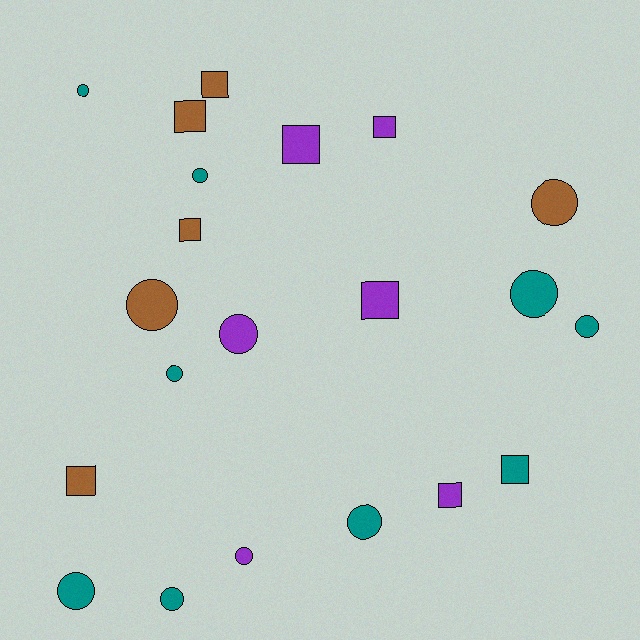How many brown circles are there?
There are 2 brown circles.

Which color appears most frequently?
Teal, with 9 objects.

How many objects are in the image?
There are 21 objects.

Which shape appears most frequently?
Circle, with 12 objects.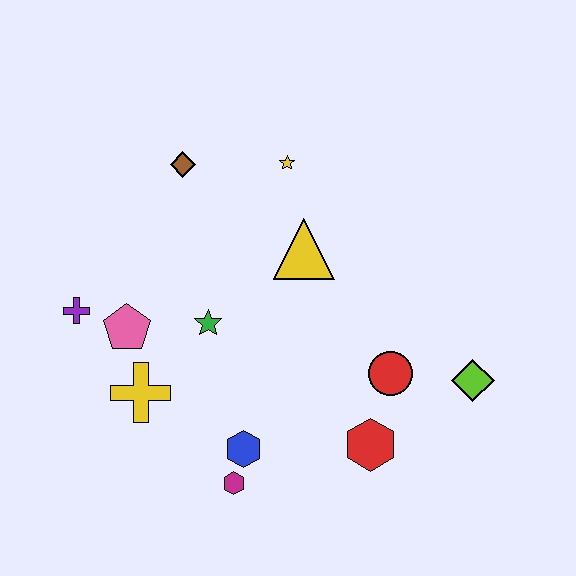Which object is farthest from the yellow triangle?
The magenta hexagon is farthest from the yellow triangle.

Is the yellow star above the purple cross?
Yes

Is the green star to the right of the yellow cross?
Yes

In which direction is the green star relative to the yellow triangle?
The green star is to the left of the yellow triangle.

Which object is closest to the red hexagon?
The red circle is closest to the red hexagon.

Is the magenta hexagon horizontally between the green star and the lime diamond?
Yes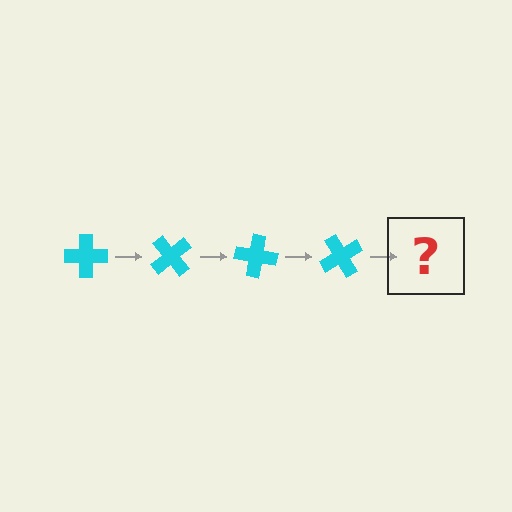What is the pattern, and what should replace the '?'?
The pattern is that the cross rotates 50 degrees each step. The '?' should be a cyan cross rotated 200 degrees.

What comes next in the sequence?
The next element should be a cyan cross rotated 200 degrees.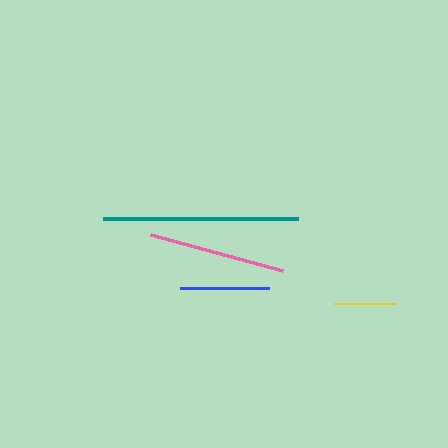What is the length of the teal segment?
The teal segment is approximately 194 pixels long.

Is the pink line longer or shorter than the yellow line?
The pink line is longer than the yellow line.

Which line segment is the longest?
The teal line is the longest at approximately 194 pixels.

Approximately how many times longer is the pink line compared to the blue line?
The pink line is approximately 1.5 times the length of the blue line.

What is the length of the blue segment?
The blue segment is approximately 89 pixels long.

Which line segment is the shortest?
The yellow line is the shortest at approximately 62 pixels.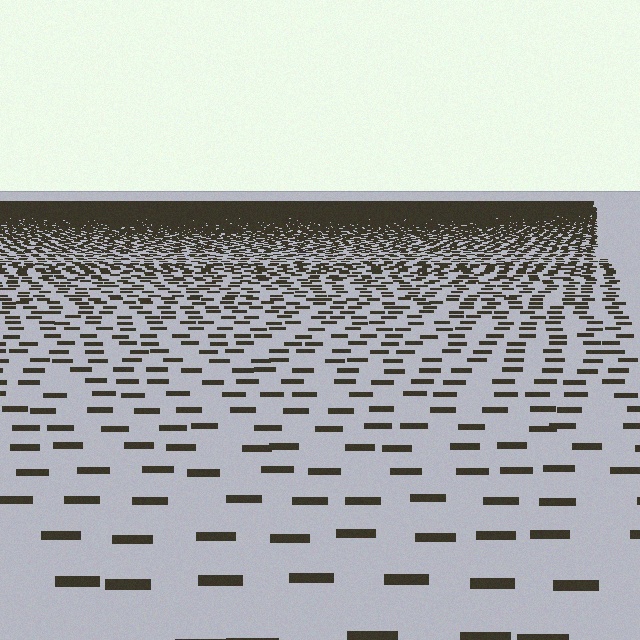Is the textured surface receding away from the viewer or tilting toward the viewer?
The surface is receding away from the viewer. Texture elements get smaller and denser toward the top.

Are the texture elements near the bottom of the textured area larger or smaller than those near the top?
Larger. Near the bottom, elements are closer to the viewer and appear at a bigger on-screen size.